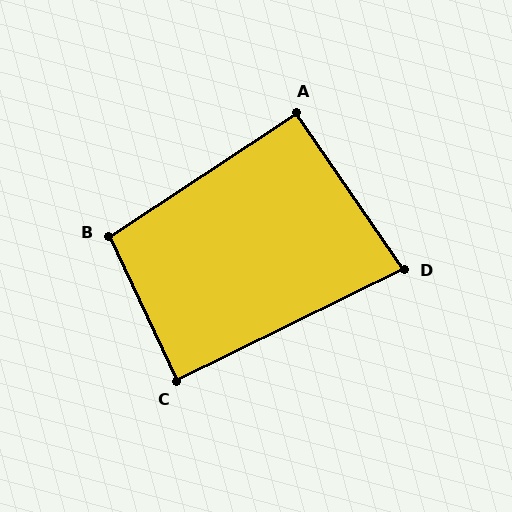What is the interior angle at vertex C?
Approximately 89 degrees (approximately right).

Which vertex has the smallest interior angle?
D, at approximately 82 degrees.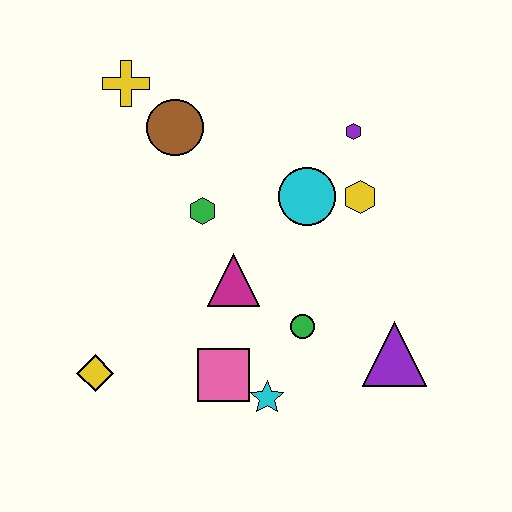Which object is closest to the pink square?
The cyan star is closest to the pink square.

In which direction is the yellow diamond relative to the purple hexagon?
The yellow diamond is to the left of the purple hexagon.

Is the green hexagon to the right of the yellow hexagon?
No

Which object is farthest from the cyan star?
The yellow cross is farthest from the cyan star.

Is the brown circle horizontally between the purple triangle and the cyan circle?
No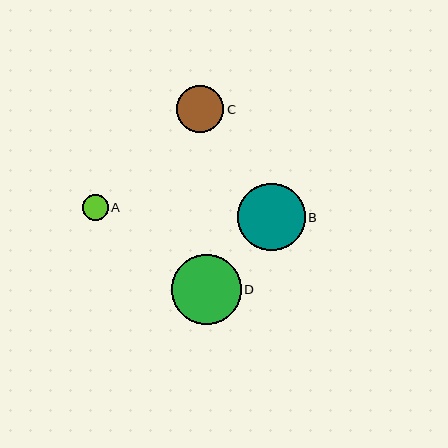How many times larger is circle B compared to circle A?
Circle B is approximately 2.7 times the size of circle A.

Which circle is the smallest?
Circle A is the smallest with a size of approximately 25 pixels.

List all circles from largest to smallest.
From largest to smallest: D, B, C, A.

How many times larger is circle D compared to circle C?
Circle D is approximately 1.5 times the size of circle C.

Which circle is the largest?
Circle D is the largest with a size of approximately 69 pixels.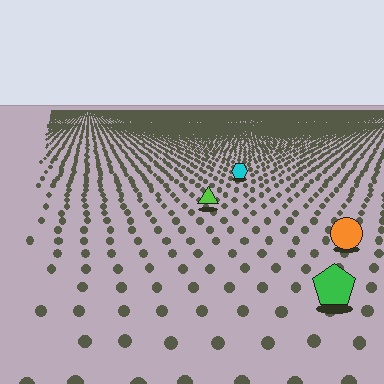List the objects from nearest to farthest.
From nearest to farthest: the green pentagon, the orange circle, the lime triangle, the cyan hexagon.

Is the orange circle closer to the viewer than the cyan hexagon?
Yes. The orange circle is closer — you can tell from the texture gradient: the ground texture is coarser near it.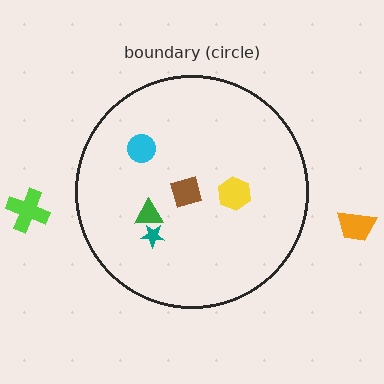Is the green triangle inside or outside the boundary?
Inside.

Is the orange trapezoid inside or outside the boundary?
Outside.